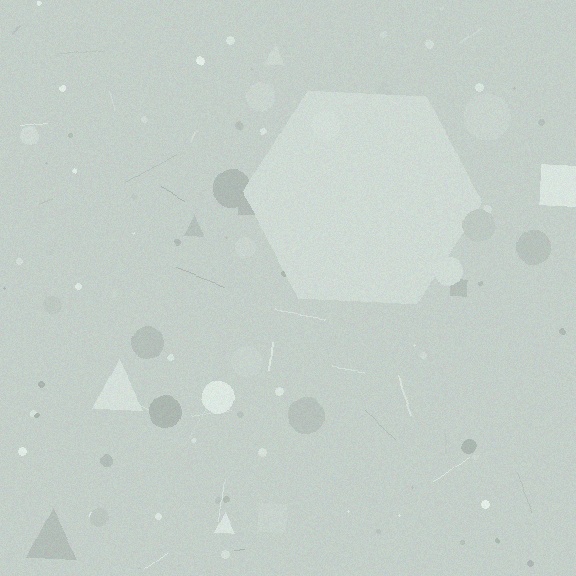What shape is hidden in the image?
A hexagon is hidden in the image.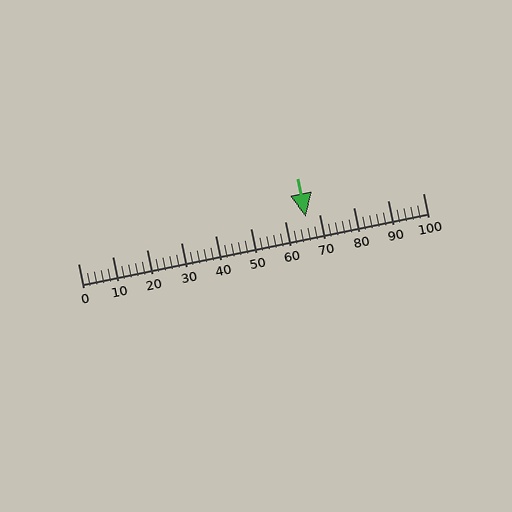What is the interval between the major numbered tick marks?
The major tick marks are spaced 10 units apart.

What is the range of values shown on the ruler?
The ruler shows values from 0 to 100.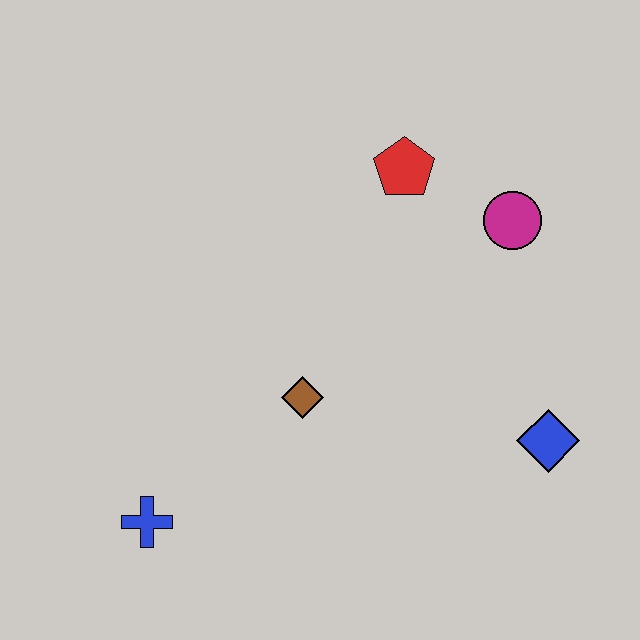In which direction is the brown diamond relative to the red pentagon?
The brown diamond is below the red pentagon.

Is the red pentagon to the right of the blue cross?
Yes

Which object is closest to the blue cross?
The brown diamond is closest to the blue cross.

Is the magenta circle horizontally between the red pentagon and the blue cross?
No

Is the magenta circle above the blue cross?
Yes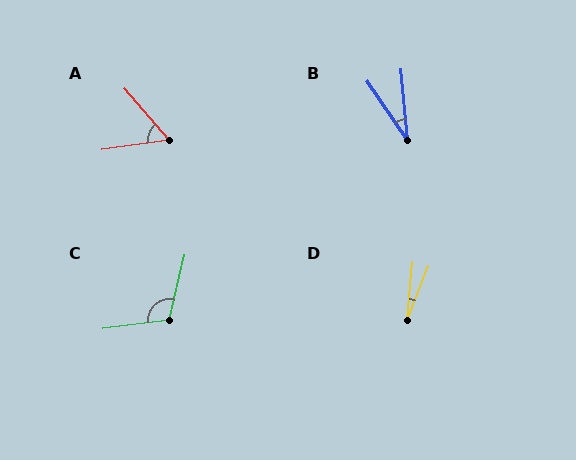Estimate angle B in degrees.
Approximately 29 degrees.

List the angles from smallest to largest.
D (16°), B (29°), A (57°), C (111°).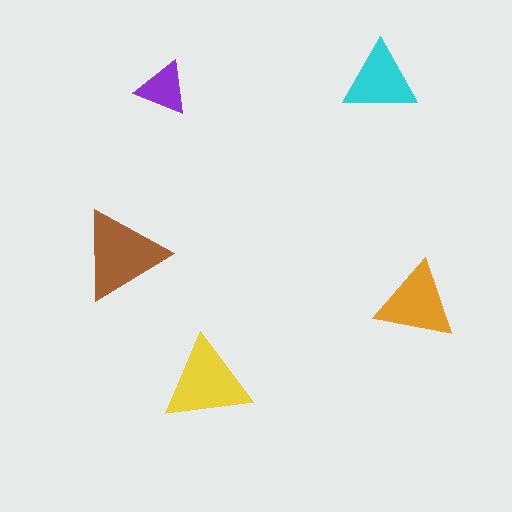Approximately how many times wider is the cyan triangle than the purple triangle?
About 1.5 times wider.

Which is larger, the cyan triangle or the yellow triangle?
The yellow one.